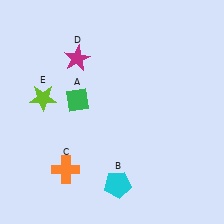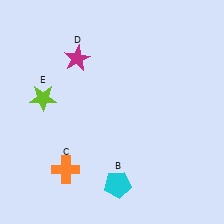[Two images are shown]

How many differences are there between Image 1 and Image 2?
There is 1 difference between the two images.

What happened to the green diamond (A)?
The green diamond (A) was removed in Image 2. It was in the top-left area of Image 1.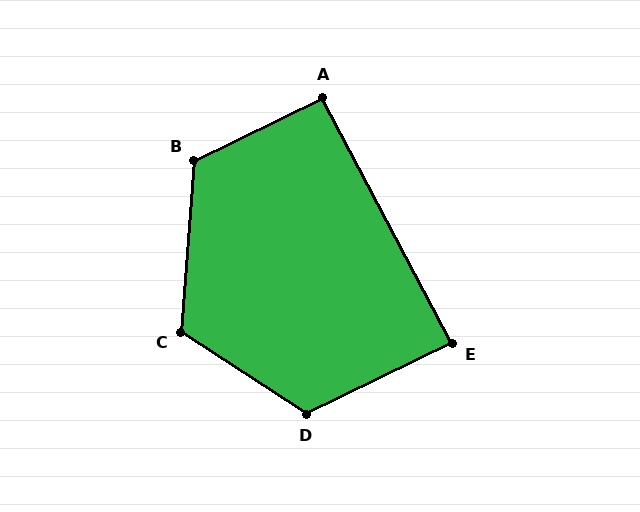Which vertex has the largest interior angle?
D, at approximately 121 degrees.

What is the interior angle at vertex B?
Approximately 120 degrees (obtuse).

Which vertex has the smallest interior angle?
E, at approximately 88 degrees.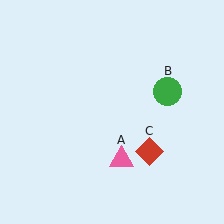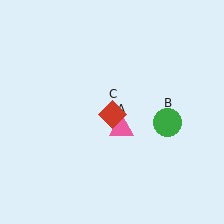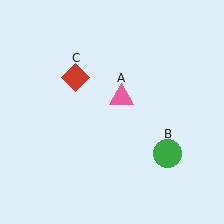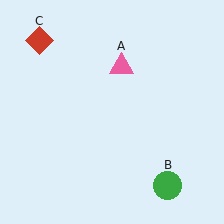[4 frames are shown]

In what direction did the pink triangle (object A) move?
The pink triangle (object A) moved up.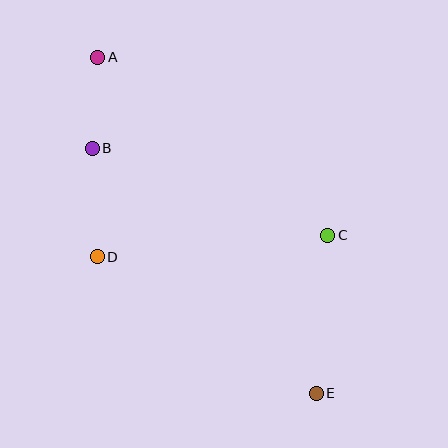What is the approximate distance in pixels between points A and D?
The distance between A and D is approximately 199 pixels.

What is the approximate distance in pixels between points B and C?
The distance between B and C is approximately 251 pixels.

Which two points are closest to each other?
Points A and B are closest to each other.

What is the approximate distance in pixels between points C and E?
The distance between C and E is approximately 159 pixels.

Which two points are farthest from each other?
Points A and E are farthest from each other.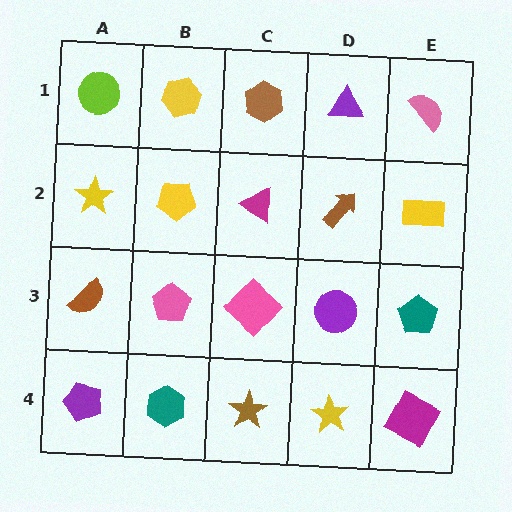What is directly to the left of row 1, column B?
A lime circle.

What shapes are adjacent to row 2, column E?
A pink semicircle (row 1, column E), a teal pentagon (row 3, column E), a brown arrow (row 2, column D).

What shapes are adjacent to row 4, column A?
A brown semicircle (row 3, column A), a teal hexagon (row 4, column B).